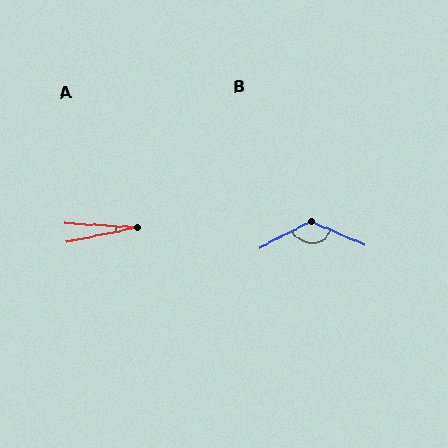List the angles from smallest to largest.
A (15°), B (129°).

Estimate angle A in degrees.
Approximately 15 degrees.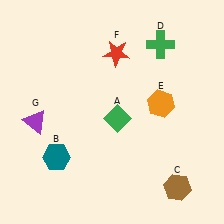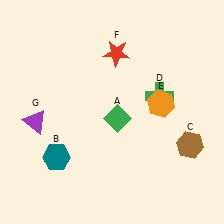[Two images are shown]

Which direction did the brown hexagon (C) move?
The brown hexagon (C) moved up.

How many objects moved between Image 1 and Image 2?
2 objects moved between the two images.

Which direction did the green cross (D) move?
The green cross (D) moved down.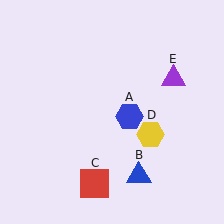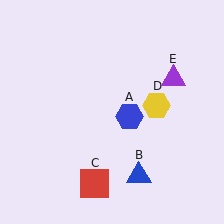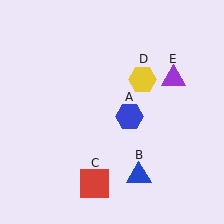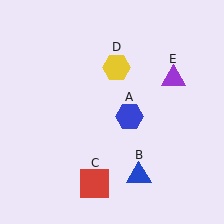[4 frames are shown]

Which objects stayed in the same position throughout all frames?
Blue hexagon (object A) and blue triangle (object B) and red square (object C) and purple triangle (object E) remained stationary.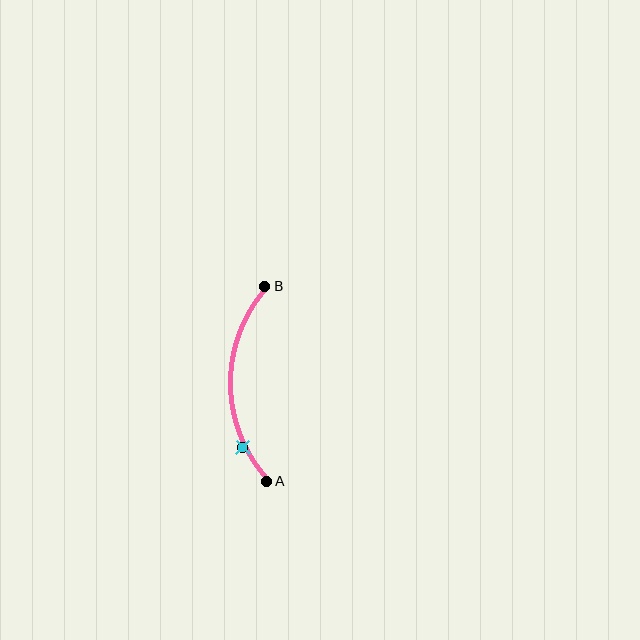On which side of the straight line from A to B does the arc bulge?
The arc bulges to the left of the straight line connecting A and B.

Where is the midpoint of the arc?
The arc midpoint is the point on the curve farthest from the straight line joining A and B. It sits to the left of that line.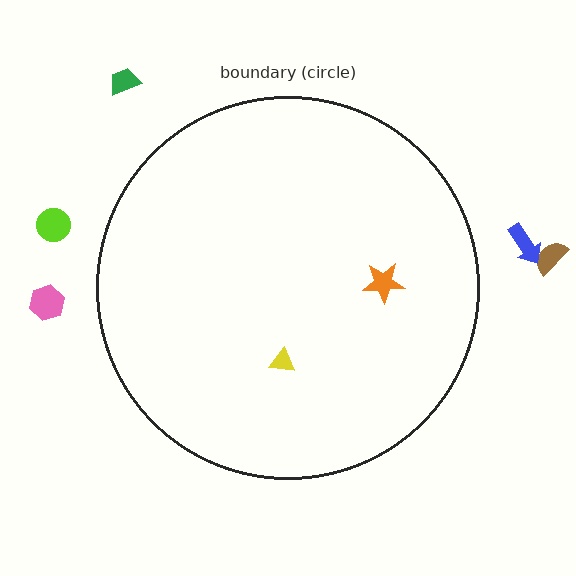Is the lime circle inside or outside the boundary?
Outside.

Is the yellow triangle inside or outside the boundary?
Inside.